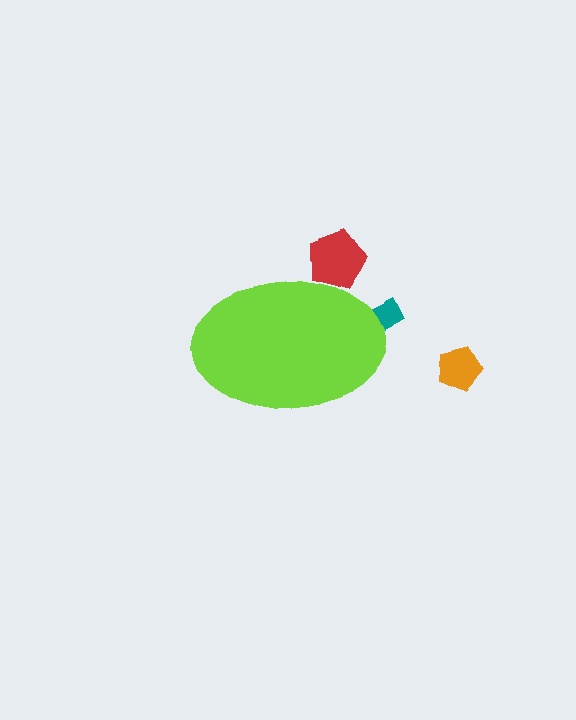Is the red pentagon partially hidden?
Yes, the red pentagon is partially hidden behind the lime ellipse.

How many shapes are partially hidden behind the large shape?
2 shapes are partially hidden.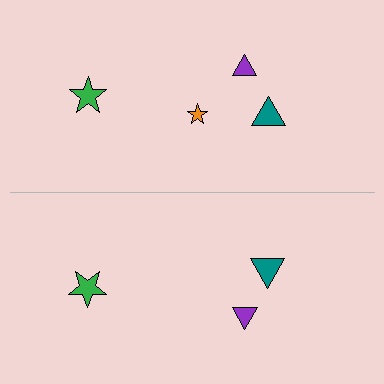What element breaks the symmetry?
A orange star is missing from the bottom side.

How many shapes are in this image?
There are 7 shapes in this image.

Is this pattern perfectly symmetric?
No, the pattern is not perfectly symmetric. A orange star is missing from the bottom side.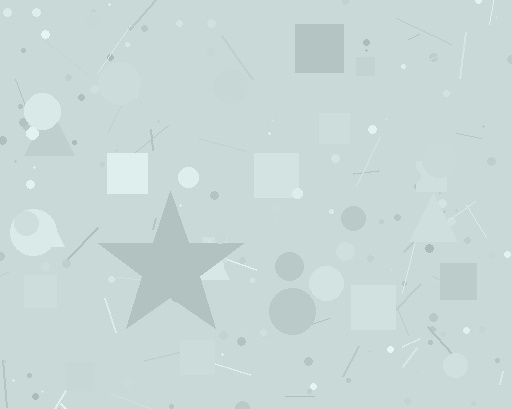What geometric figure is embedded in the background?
A star is embedded in the background.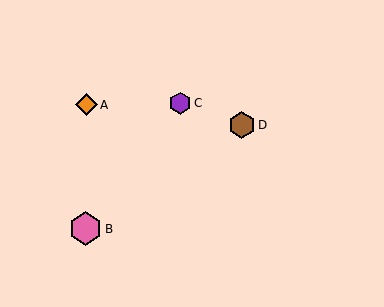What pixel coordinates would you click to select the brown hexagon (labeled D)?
Click at (242, 125) to select the brown hexagon D.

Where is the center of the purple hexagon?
The center of the purple hexagon is at (180, 103).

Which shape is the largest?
The pink hexagon (labeled B) is the largest.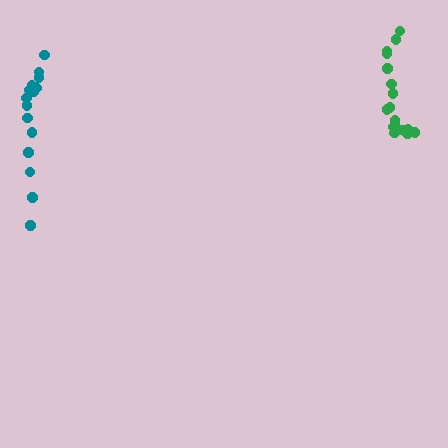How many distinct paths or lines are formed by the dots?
There are 2 distinct paths.